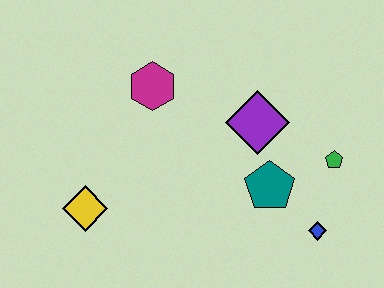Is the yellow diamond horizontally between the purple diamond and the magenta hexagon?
No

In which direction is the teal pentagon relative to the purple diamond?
The teal pentagon is below the purple diamond.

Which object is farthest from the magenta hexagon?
The blue diamond is farthest from the magenta hexagon.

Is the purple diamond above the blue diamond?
Yes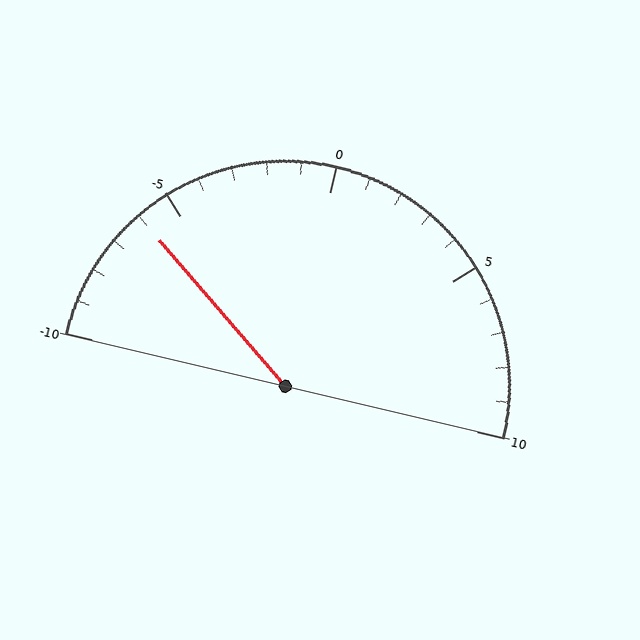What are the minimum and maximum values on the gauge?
The gauge ranges from -10 to 10.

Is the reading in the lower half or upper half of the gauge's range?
The reading is in the lower half of the range (-10 to 10).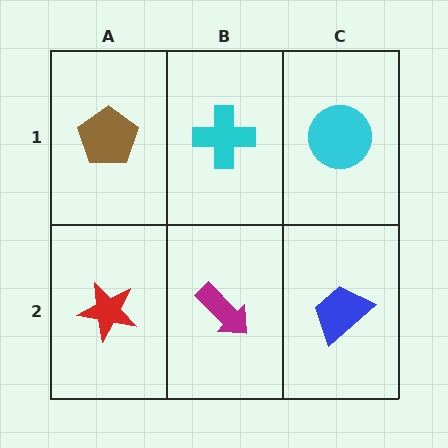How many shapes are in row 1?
3 shapes.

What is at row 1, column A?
A brown pentagon.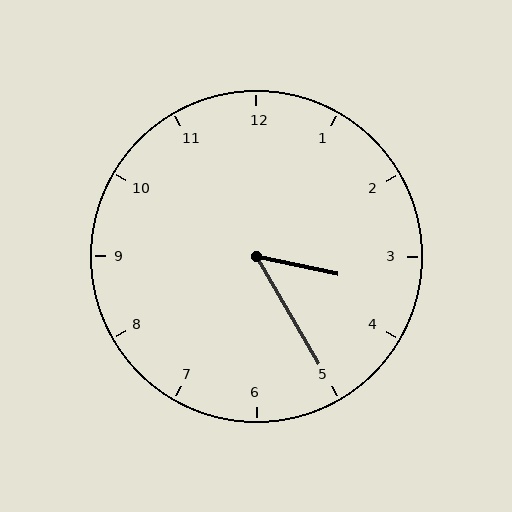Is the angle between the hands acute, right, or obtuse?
It is acute.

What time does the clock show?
3:25.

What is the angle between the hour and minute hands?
Approximately 48 degrees.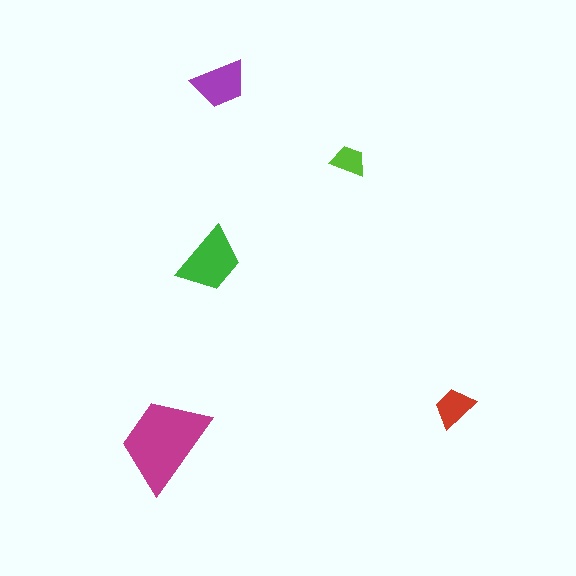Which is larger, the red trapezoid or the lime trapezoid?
The red one.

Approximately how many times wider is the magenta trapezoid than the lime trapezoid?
About 2.5 times wider.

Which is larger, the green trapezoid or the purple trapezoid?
The green one.